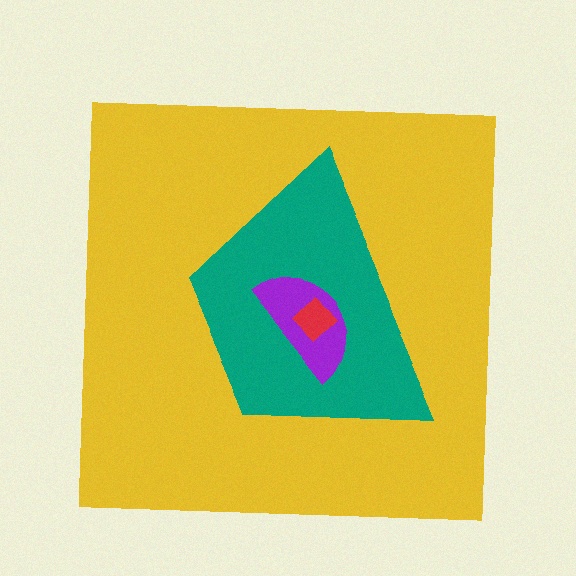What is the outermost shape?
The yellow square.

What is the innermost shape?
The red diamond.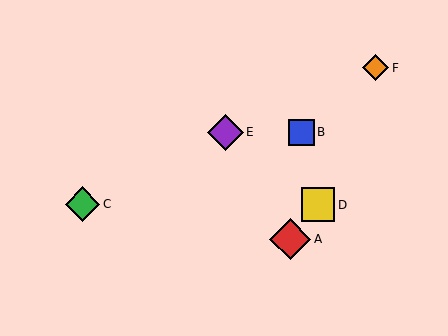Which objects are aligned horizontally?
Objects B, E are aligned horizontally.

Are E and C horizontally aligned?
No, E is at y≈132 and C is at y≈204.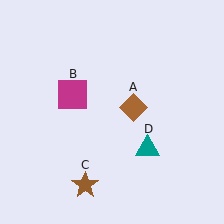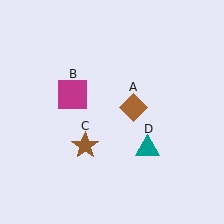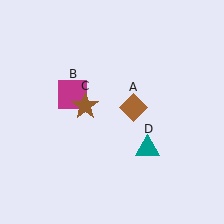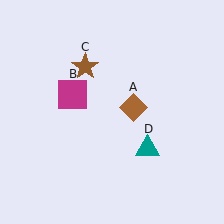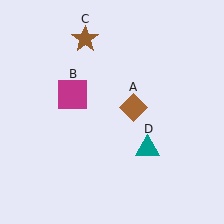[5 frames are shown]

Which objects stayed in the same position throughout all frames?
Brown diamond (object A) and magenta square (object B) and teal triangle (object D) remained stationary.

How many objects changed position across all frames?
1 object changed position: brown star (object C).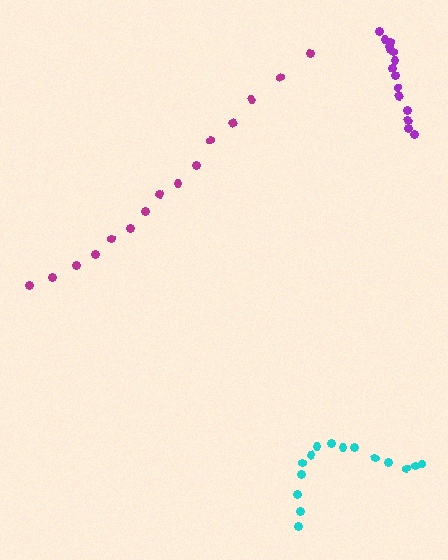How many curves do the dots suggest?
There are 3 distinct paths.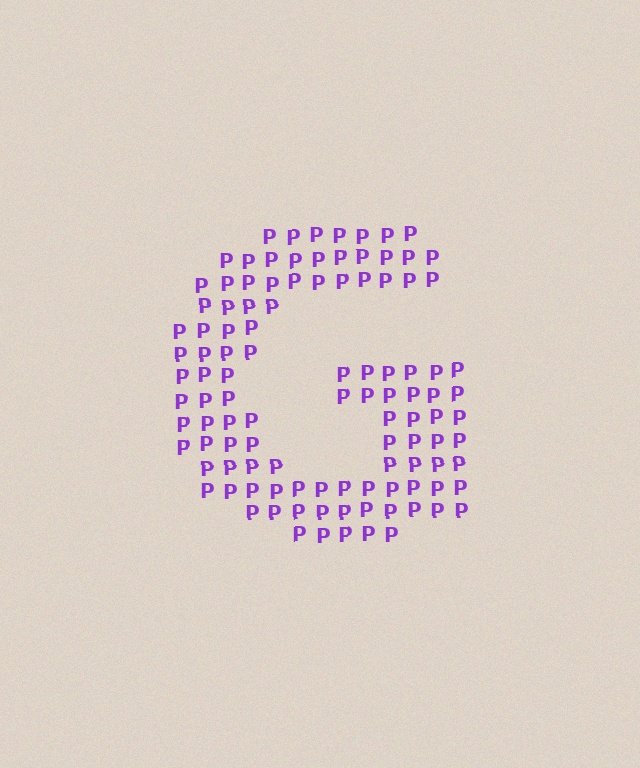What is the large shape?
The large shape is the letter G.